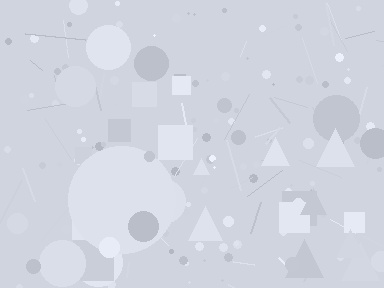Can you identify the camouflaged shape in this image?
The camouflaged shape is a circle.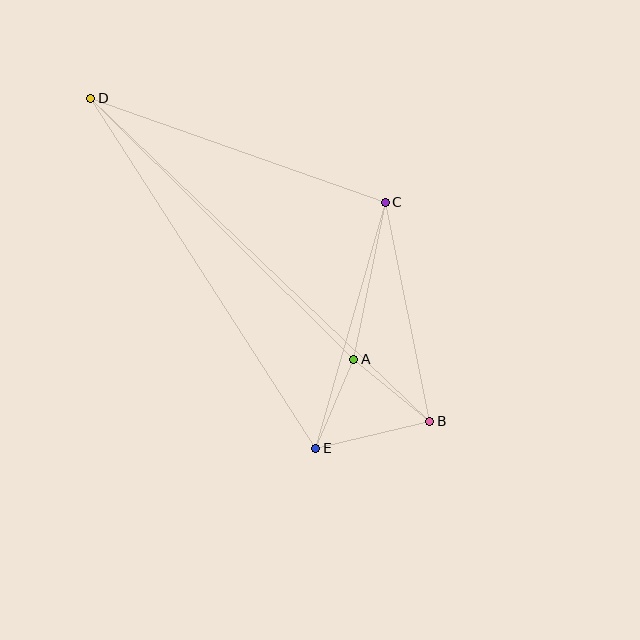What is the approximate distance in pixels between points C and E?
The distance between C and E is approximately 256 pixels.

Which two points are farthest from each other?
Points B and D are farthest from each other.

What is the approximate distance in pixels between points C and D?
The distance between C and D is approximately 313 pixels.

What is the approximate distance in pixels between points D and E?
The distance between D and E is approximately 416 pixels.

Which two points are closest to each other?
Points A and E are closest to each other.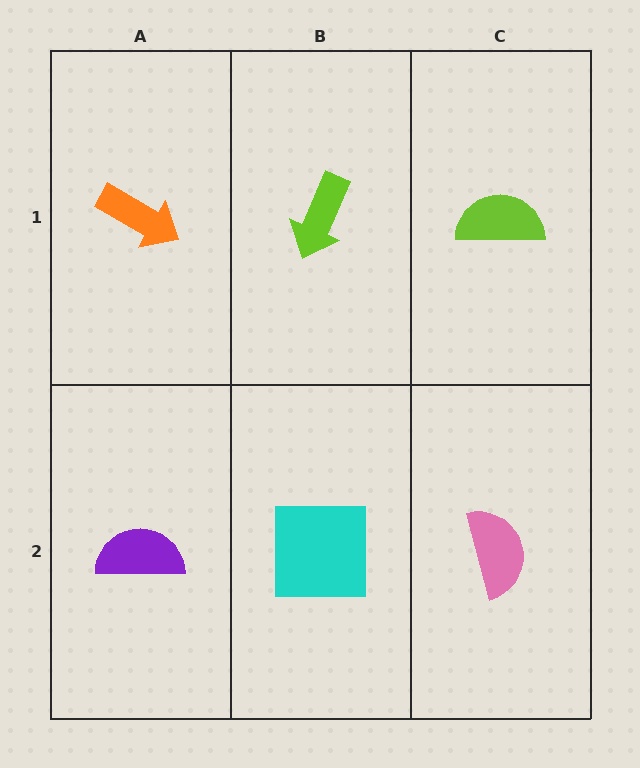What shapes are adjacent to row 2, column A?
An orange arrow (row 1, column A), a cyan square (row 2, column B).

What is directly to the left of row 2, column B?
A purple semicircle.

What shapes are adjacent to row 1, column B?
A cyan square (row 2, column B), an orange arrow (row 1, column A), a lime semicircle (row 1, column C).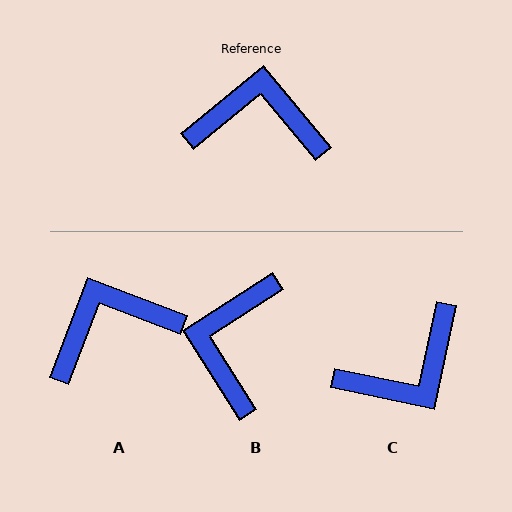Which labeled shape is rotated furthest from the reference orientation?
C, about 141 degrees away.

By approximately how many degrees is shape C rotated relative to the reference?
Approximately 141 degrees clockwise.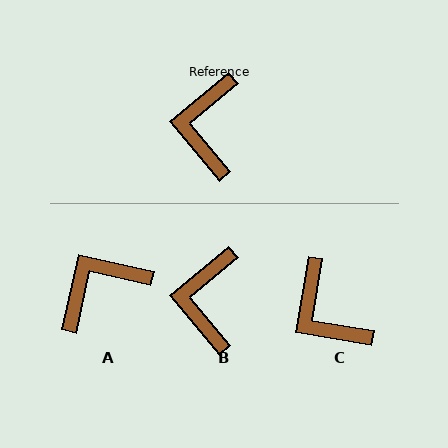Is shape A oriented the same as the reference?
No, it is off by about 53 degrees.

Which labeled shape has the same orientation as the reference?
B.